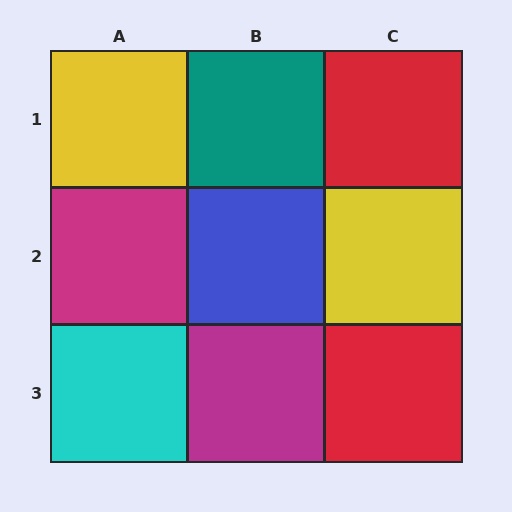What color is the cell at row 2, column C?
Yellow.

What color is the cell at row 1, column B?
Teal.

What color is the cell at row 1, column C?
Red.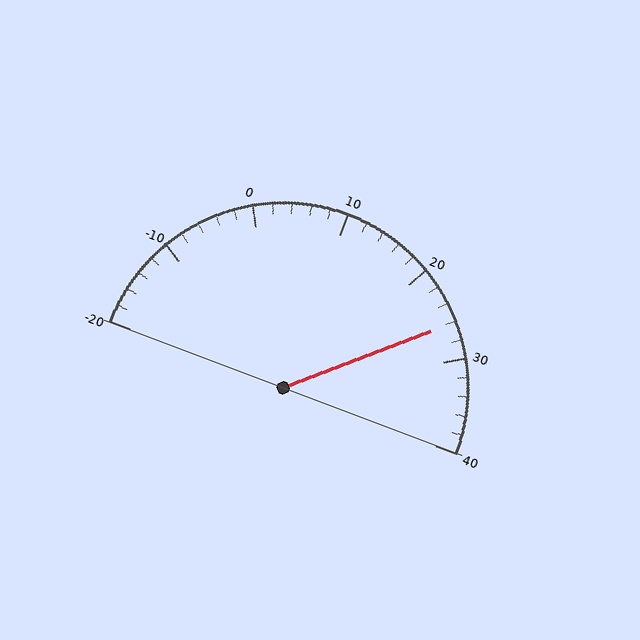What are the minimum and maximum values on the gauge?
The gauge ranges from -20 to 40.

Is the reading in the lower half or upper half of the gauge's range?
The reading is in the upper half of the range (-20 to 40).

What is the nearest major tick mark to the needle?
The nearest major tick mark is 30.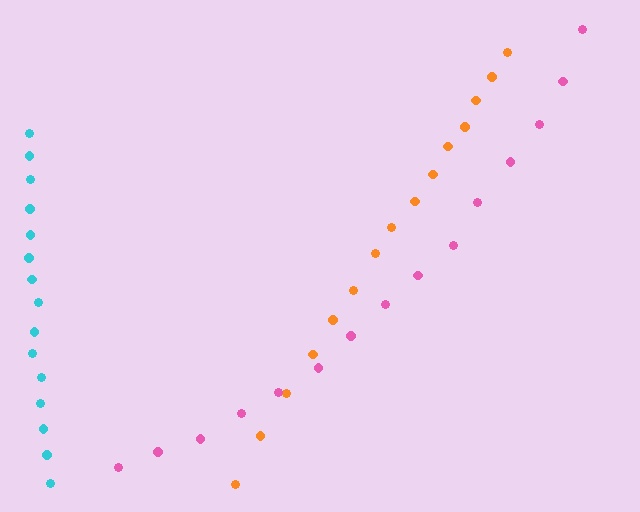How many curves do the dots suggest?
There are 3 distinct paths.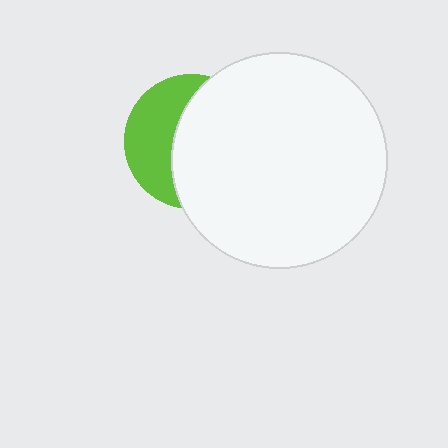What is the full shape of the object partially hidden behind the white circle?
The partially hidden object is a lime circle.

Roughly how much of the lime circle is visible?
A small part of it is visible (roughly 40%).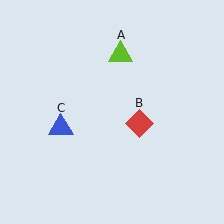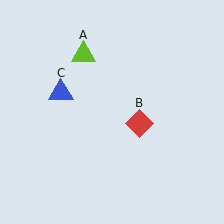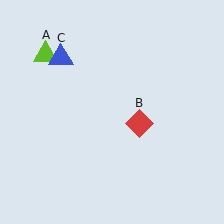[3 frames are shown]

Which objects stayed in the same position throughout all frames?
Red diamond (object B) remained stationary.